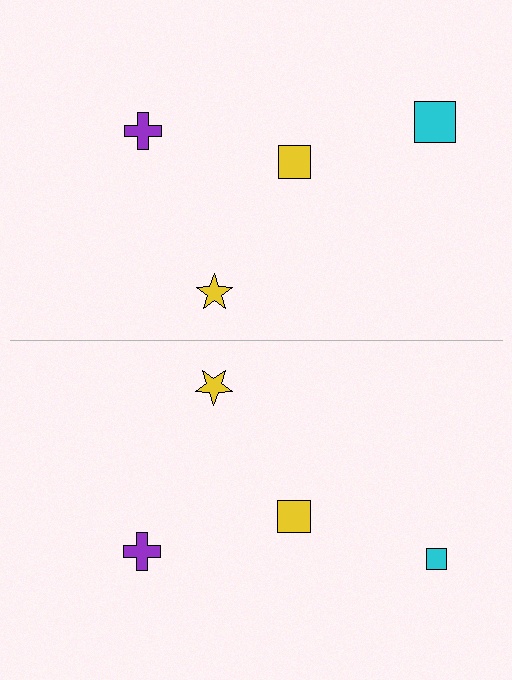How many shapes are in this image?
There are 8 shapes in this image.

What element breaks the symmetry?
The cyan square on the bottom side has a different size than its mirror counterpart.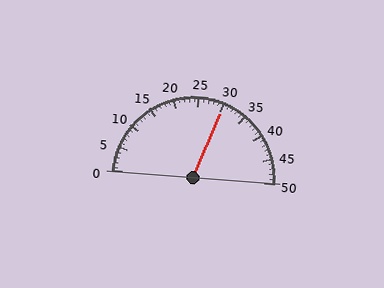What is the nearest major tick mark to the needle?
The nearest major tick mark is 30.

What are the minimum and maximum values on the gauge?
The gauge ranges from 0 to 50.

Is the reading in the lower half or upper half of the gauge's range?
The reading is in the upper half of the range (0 to 50).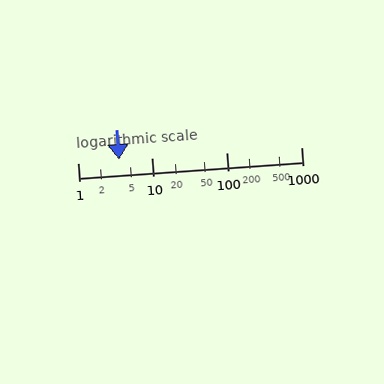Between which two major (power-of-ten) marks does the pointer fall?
The pointer is between 1 and 10.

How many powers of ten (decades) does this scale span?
The scale spans 3 decades, from 1 to 1000.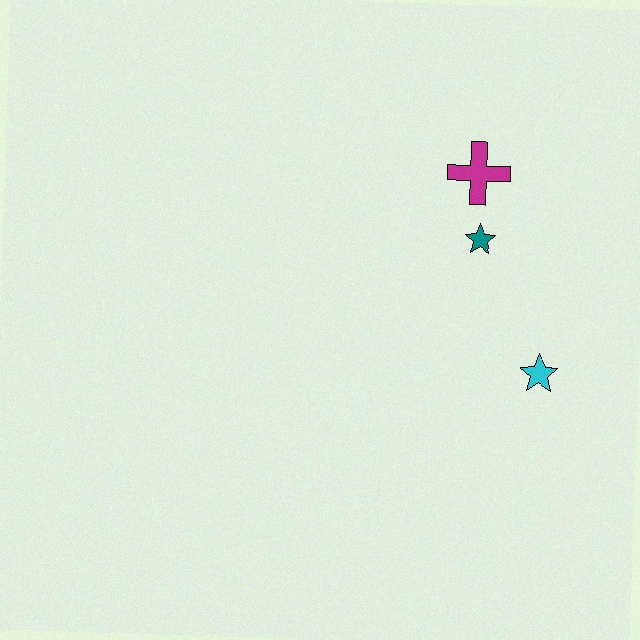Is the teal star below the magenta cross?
Yes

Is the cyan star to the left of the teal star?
No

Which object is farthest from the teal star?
The cyan star is farthest from the teal star.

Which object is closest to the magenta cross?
The teal star is closest to the magenta cross.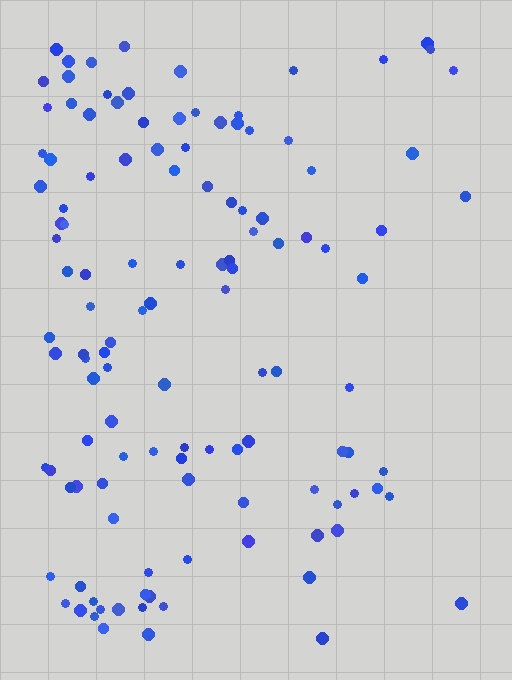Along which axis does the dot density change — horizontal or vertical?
Horizontal.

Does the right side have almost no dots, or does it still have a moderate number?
Still a moderate number, just noticeably fewer than the left.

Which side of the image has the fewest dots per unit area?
The right.